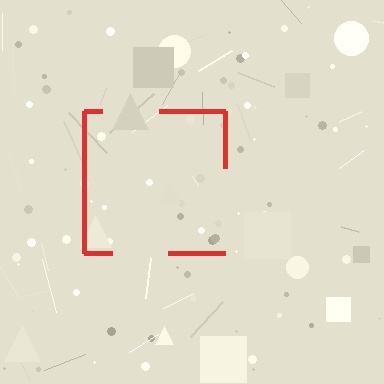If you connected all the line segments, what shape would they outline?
They would outline a square.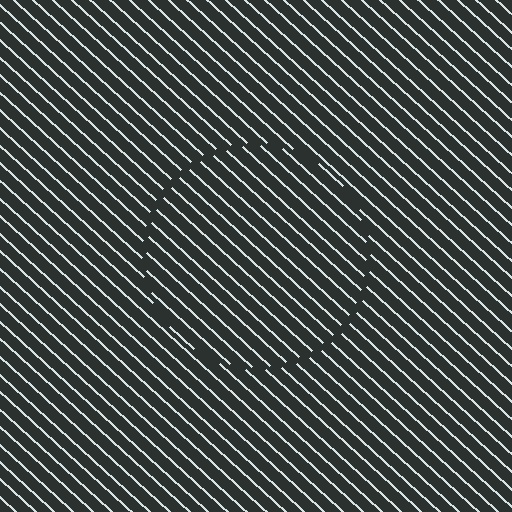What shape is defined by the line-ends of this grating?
An illusory circle. The interior of the shape contains the same grating, shifted by half a period — the contour is defined by the phase discontinuity where line-ends from the inner and outer gratings abut.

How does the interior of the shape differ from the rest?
The interior of the shape contains the same grating, shifted by half a period — the contour is defined by the phase discontinuity where line-ends from the inner and outer gratings abut.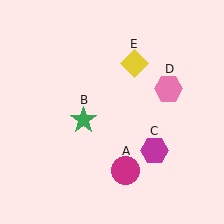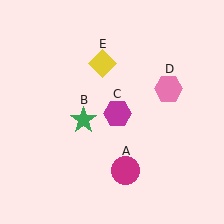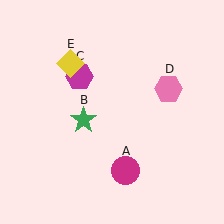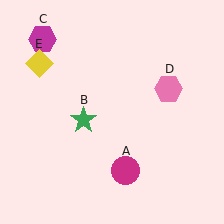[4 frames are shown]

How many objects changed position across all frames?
2 objects changed position: magenta hexagon (object C), yellow diamond (object E).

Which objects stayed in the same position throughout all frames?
Magenta circle (object A) and green star (object B) and pink hexagon (object D) remained stationary.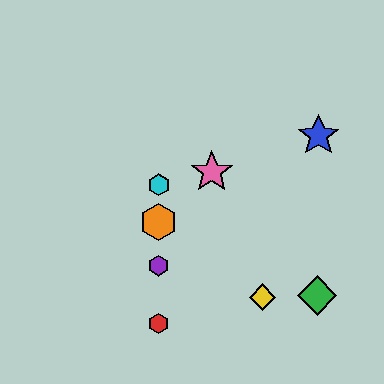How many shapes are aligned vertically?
4 shapes (the red hexagon, the purple hexagon, the orange hexagon, the cyan hexagon) are aligned vertically.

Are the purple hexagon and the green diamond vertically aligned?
No, the purple hexagon is at x≈159 and the green diamond is at x≈317.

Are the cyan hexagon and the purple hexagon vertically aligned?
Yes, both are at x≈159.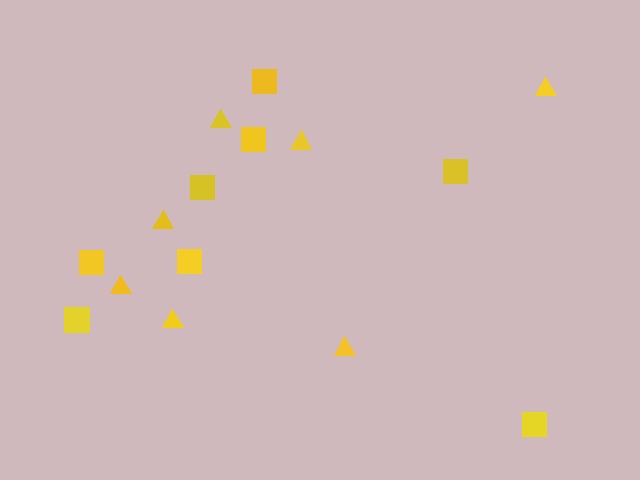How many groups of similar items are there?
There are 2 groups: one group of triangles (7) and one group of squares (8).